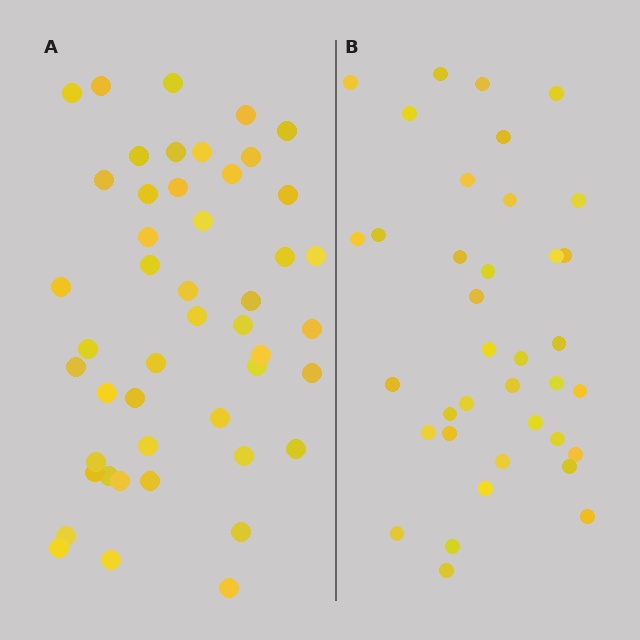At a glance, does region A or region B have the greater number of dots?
Region A (the left region) has more dots.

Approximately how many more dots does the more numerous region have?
Region A has roughly 10 or so more dots than region B.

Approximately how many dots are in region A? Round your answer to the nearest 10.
About 50 dots. (The exact count is 47, which rounds to 50.)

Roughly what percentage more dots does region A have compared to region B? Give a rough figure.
About 25% more.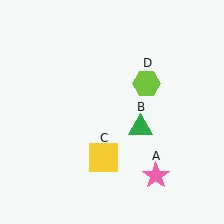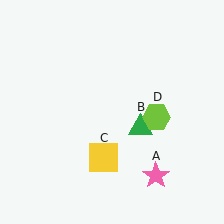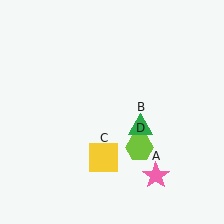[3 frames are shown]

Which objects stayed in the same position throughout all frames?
Pink star (object A) and green triangle (object B) and yellow square (object C) remained stationary.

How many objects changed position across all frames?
1 object changed position: lime hexagon (object D).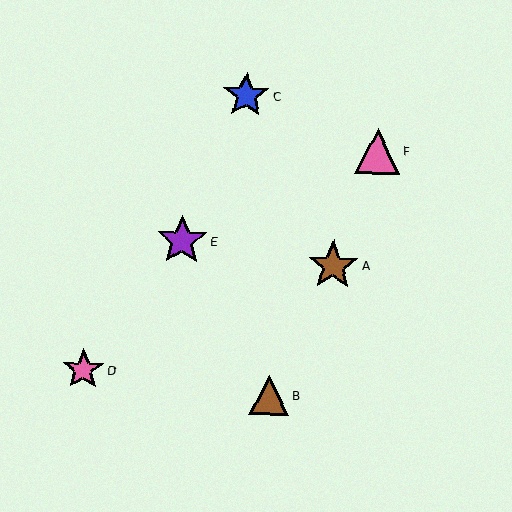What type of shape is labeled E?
Shape E is a purple star.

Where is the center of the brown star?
The center of the brown star is at (333, 266).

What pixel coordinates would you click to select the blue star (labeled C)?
Click at (246, 95) to select the blue star C.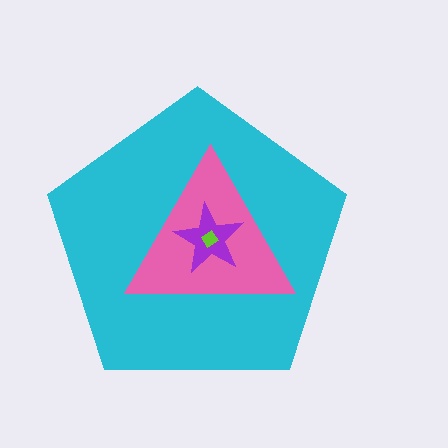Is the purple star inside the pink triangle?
Yes.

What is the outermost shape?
The cyan pentagon.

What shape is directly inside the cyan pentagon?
The pink triangle.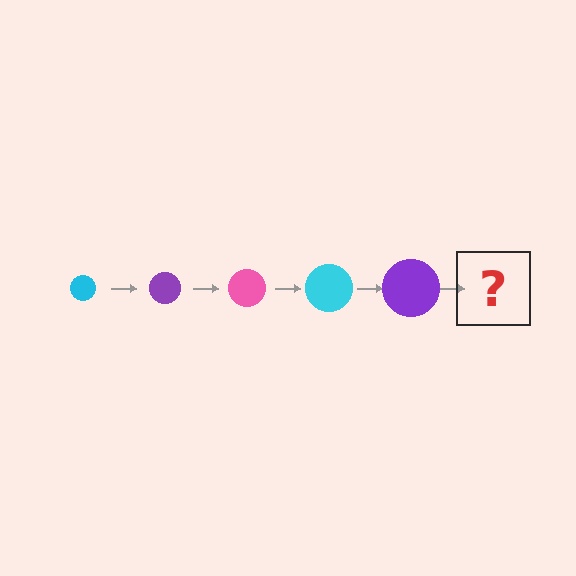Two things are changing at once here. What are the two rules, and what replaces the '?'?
The two rules are that the circle grows larger each step and the color cycles through cyan, purple, and pink. The '?' should be a pink circle, larger than the previous one.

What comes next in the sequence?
The next element should be a pink circle, larger than the previous one.